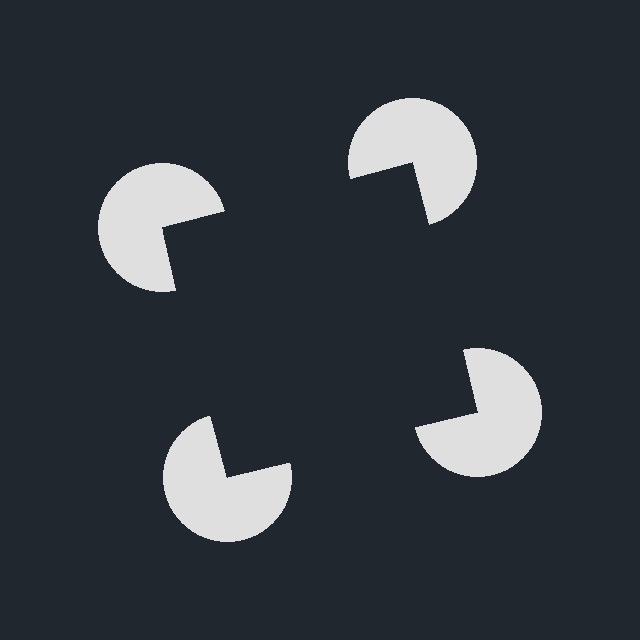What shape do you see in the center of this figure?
An illusory square — its edges are inferred from the aligned wedge cuts in the pac-man discs, not physically drawn.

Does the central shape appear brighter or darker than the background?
It typically appears slightly darker than the background, even though no actual brightness change is drawn.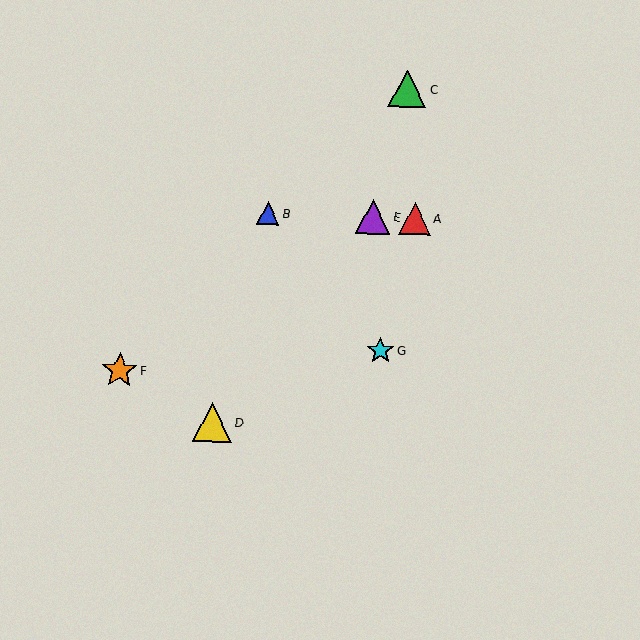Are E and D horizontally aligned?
No, E is at y≈217 and D is at y≈422.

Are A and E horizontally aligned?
Yes, both are at y≈218.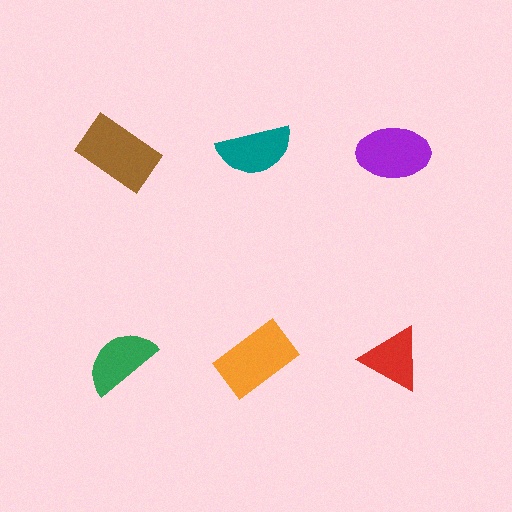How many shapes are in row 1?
3 shapes.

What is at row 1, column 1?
A brown rectangle.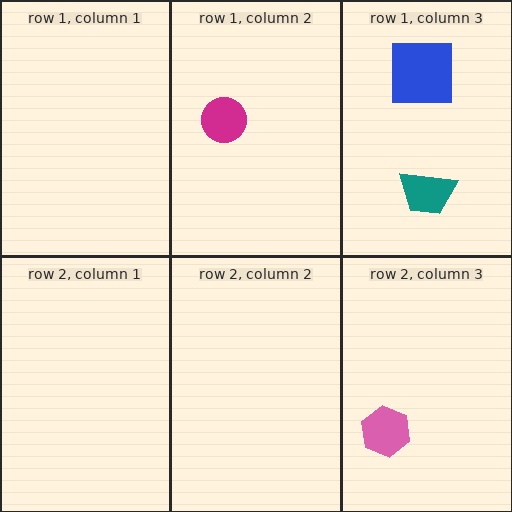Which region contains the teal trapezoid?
The row 1, column 3 region.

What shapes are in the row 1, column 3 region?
The blue square, the teal trapezoid.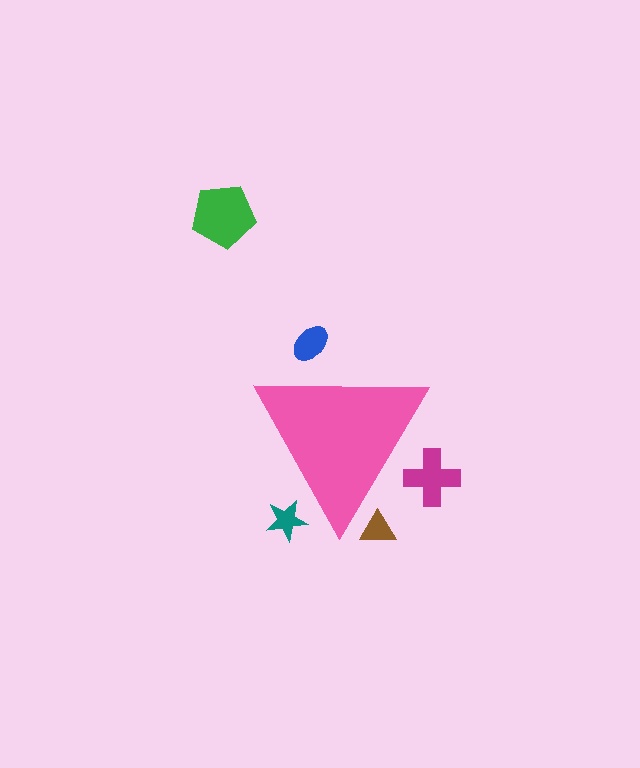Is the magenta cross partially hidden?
Yes, the magenta cross is partially hidden behind the pink triangle.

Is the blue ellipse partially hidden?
Yes, the blue ellipse is partially hidden behind the pink triangle.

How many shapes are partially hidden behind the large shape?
4 shapes are partially hidden.